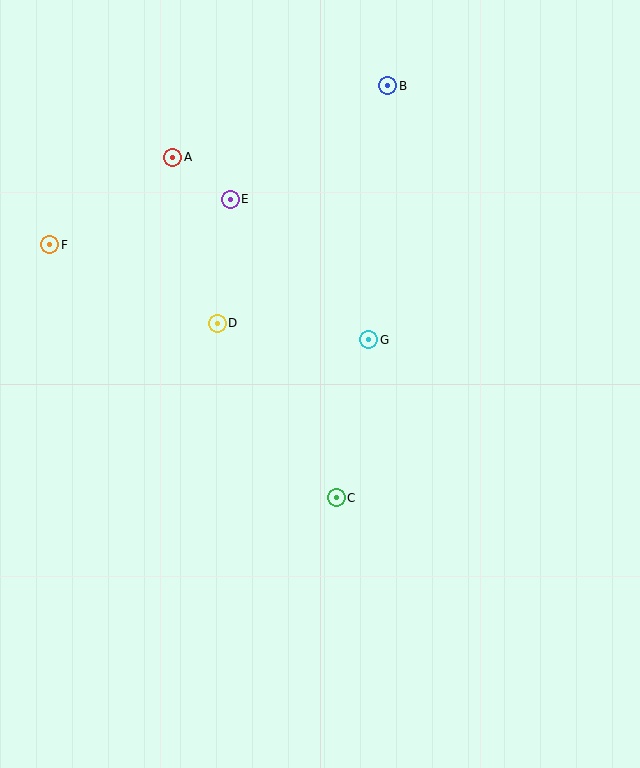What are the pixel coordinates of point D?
Point D is at (217, 323).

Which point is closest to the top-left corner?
Point A is closest to the top-left corner.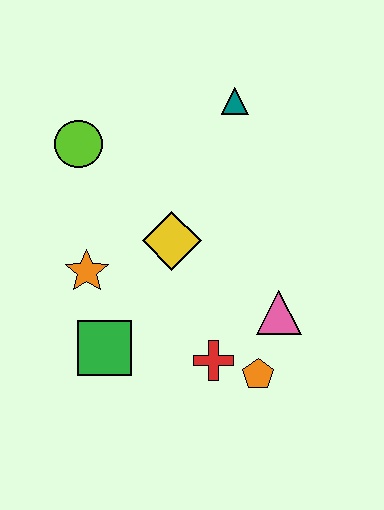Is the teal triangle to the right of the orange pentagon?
No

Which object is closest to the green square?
The orange star is closest to the green square.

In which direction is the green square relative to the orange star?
The green square is below the orange star.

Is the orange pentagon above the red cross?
No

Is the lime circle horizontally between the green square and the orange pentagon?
No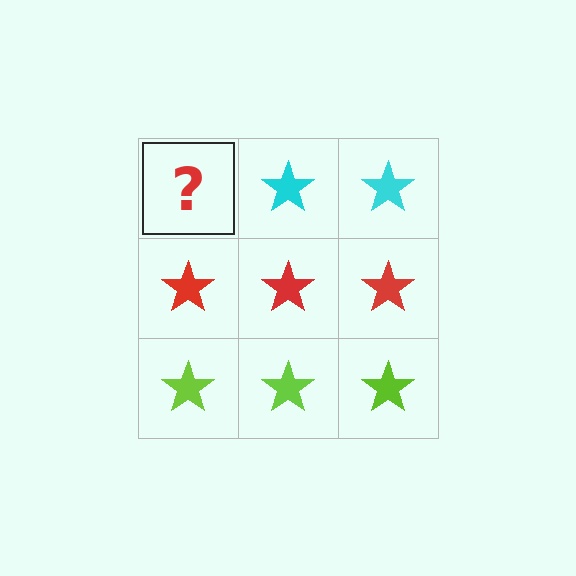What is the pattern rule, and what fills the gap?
The rule is that each row has a consistent color. The gap should be filled with a cyan star.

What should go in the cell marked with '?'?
The missing cell should contain a cyan star.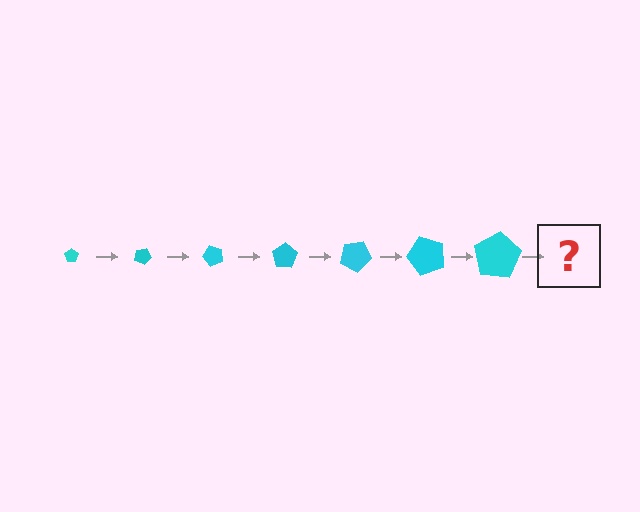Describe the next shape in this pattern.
It should be a pentagon, larger than the previous one and rotated 175 degrees from the start.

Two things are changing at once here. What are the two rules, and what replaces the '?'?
The two rules are that the pentagon grows larger each step and it rotates 25 degrees each step. The '?' should be a pentagon, larger than the previous one and rotated 175 degrees from the start.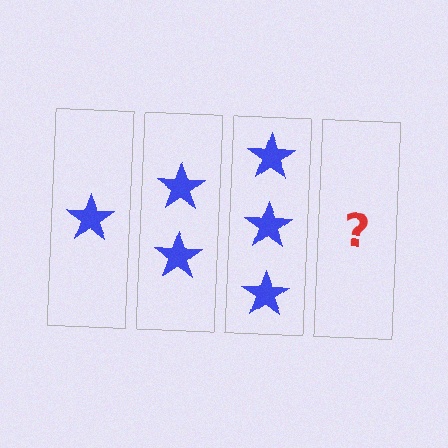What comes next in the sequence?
The next element should be 4 stars.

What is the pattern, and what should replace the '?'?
The pattern is that each step adds one more star. The '?' should be 4 stars.